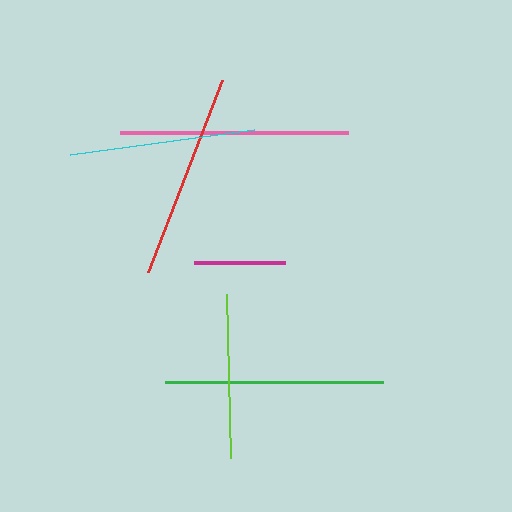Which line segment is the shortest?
The magenta line is the shortest at approximately 91 pixels.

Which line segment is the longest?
The pink line is the longest at approximately 228 pixels.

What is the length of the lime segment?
The lime segment is approximately 164 pixels long.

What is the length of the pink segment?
The pink segment is approximately 228 pixels long.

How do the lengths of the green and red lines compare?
The green and red lines are approximately the same length.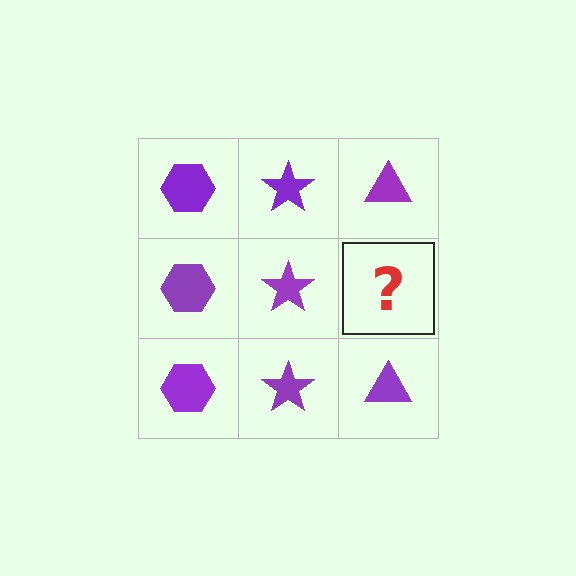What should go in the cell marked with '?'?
The missing cell should contain a purple triangle.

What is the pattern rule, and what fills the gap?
The rule is that each column has a consistent shape. The gap should be filled with a purple triangle.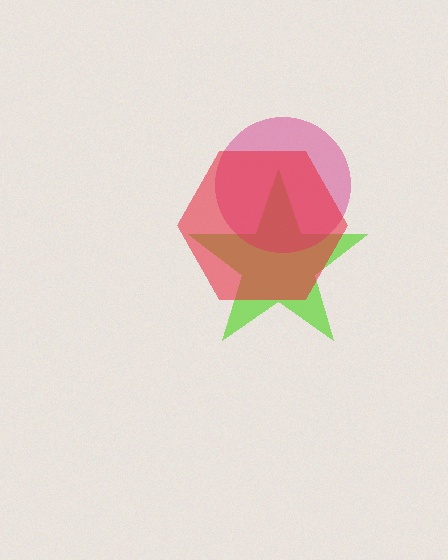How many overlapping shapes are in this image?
There are 3 overlapping shapes in the image.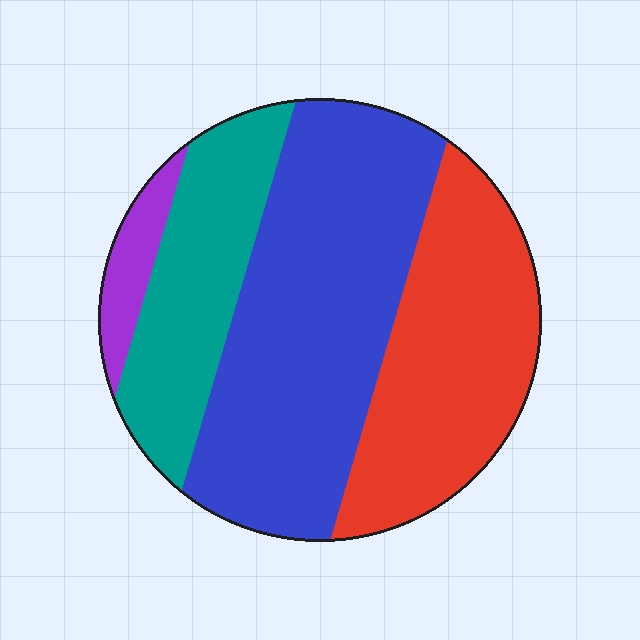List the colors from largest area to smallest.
From largest to smallest: blue, red, teal, purple.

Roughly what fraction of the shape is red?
Red takes up between a sixth and a third of the shape.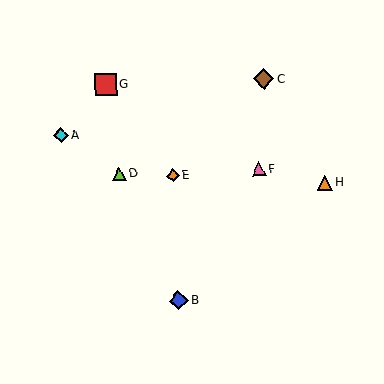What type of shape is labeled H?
Shape H is an orange triangle.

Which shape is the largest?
The red square (labeled G) is the largest.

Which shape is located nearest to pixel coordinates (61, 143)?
The cyan diamond (labeled A) at (61, 135) is nearest to that location.